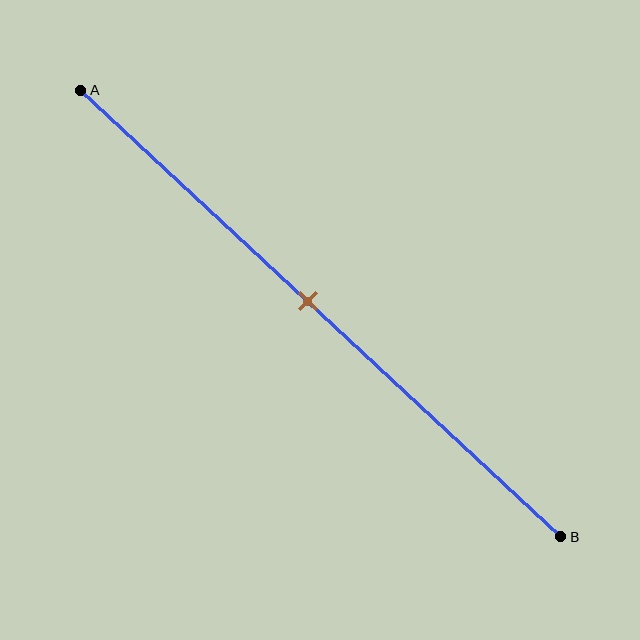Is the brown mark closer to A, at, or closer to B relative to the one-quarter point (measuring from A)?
The brown mark is closer to point B than the one-quarter point of segment AB.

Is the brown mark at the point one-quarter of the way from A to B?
No, the mark is at about 45% from A, not at the 25% one-quarter point.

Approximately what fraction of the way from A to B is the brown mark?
The brown mark is approximately 45% of the way from A to B.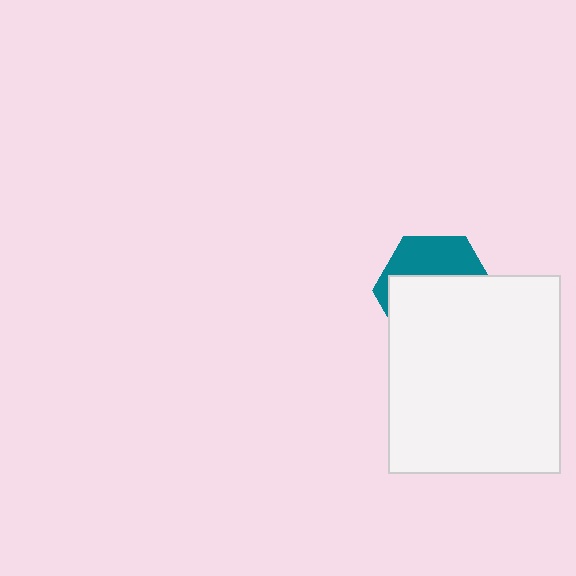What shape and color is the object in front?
The object in front is a white rectangle.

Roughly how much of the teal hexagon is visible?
A small part of it is visible (roughly 37%).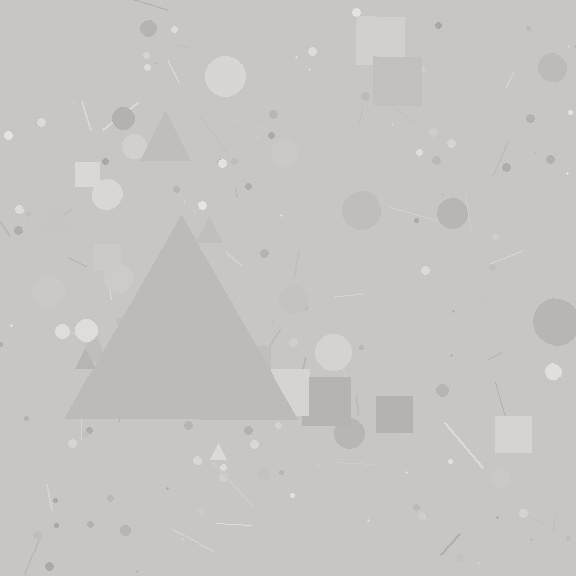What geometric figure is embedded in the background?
A triangle is embedded in the background.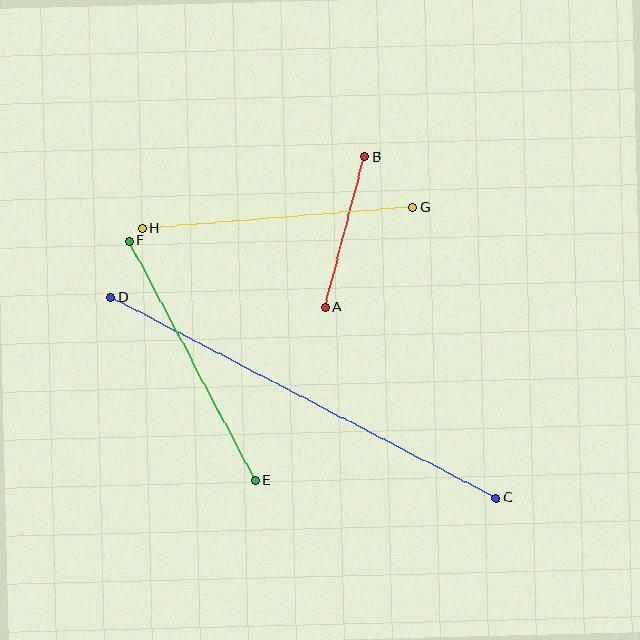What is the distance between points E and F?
The distance is approximately 270 pixels.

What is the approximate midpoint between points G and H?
The midpoint is at approximately (278, 218) pixels.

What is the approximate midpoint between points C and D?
The midpoint is at approximately (304, 397) pixels.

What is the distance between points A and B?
The distance is approximately 156 pixels.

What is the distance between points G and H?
The distance is approximately 272 pixels.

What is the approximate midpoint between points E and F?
The midpoint is at approximately (192, 361) pixels.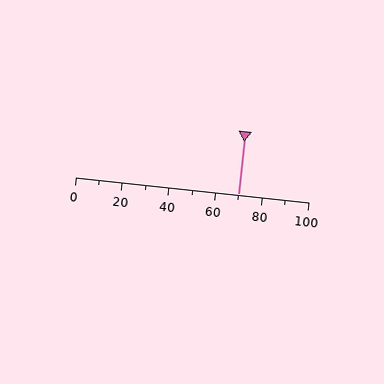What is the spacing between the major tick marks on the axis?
The major ticks are spaced 20 apart.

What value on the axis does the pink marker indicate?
The marker indicates approximately 70.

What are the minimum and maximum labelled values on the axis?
The axis runs from 0 to 100.